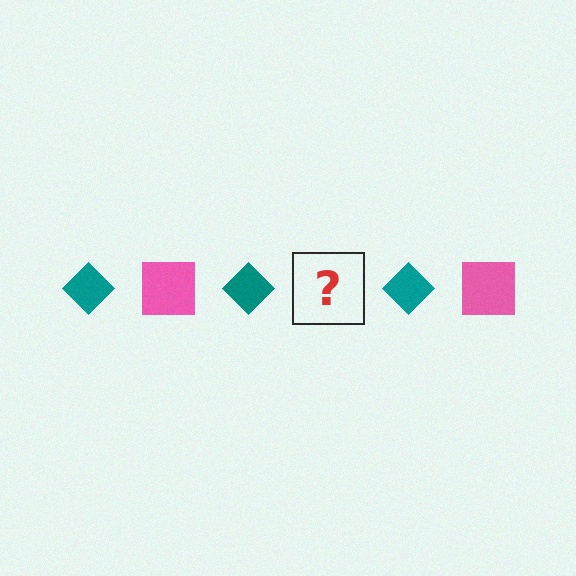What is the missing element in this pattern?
The missing element is a pink square.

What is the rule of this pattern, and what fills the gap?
The rule is that the pattern alternates between teal diamond and pink square. The gap should be filled with a pink square.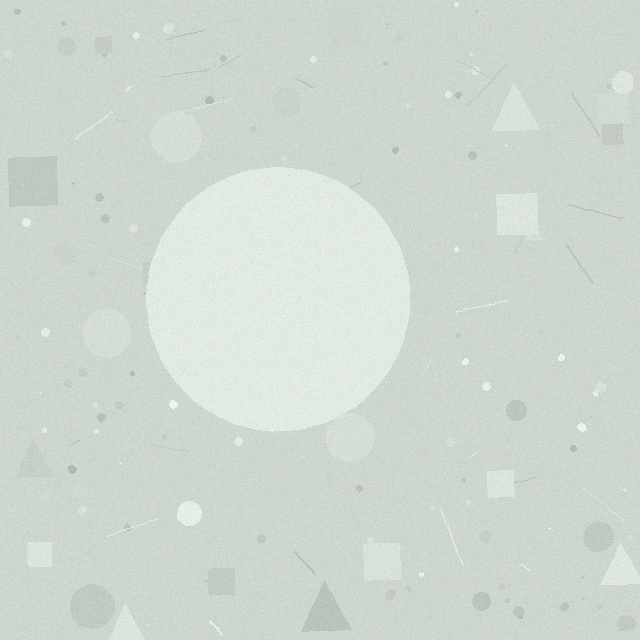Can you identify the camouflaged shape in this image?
The camouflaged shape is a circle.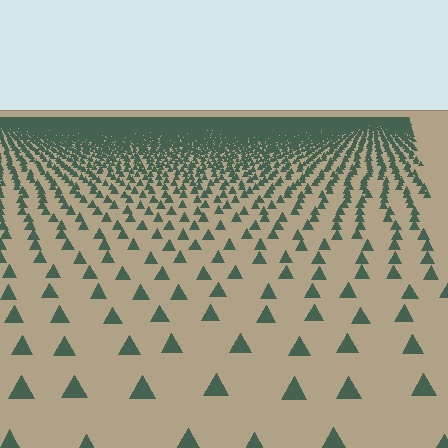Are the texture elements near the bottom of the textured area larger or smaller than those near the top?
Larger. Near the bottom, elements are closer to the viewer and appear at a bigger on-screen size.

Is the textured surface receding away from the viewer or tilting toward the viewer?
The surface is receding away from the viewer. Texture elements get smaller and denser toward the top.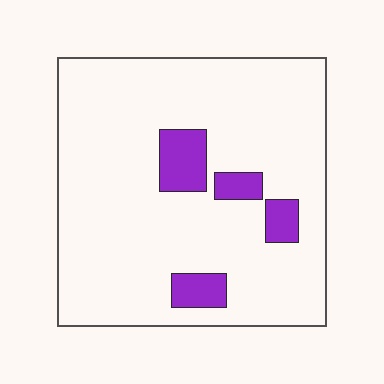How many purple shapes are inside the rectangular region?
4.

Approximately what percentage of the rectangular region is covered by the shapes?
Approximately 10%.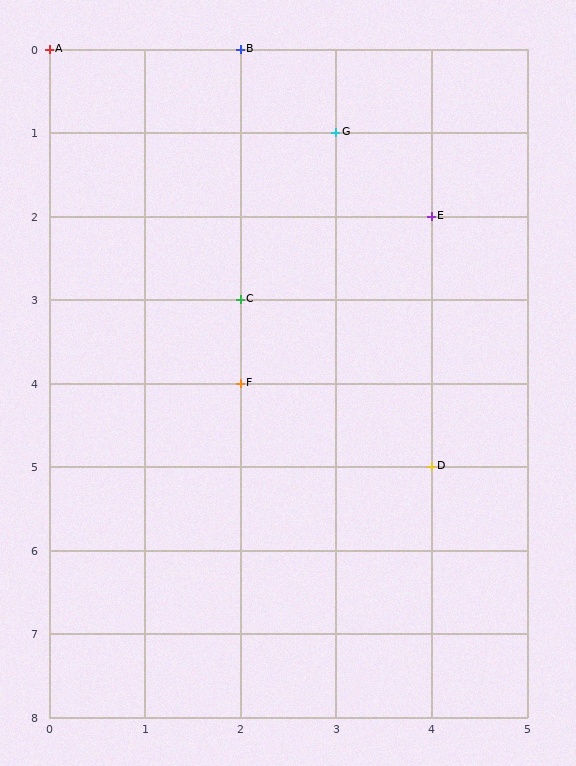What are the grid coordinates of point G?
Point G is at grid coordinates (3, 1).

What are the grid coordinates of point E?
Point E is at grid coordinates (4, 2).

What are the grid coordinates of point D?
Point D is at grid coordinates (4, 5).